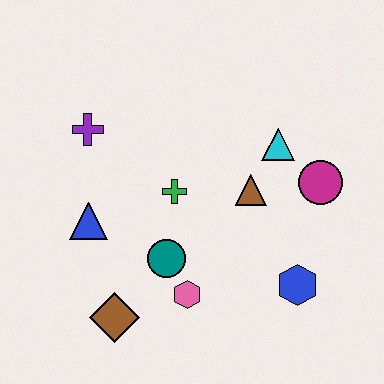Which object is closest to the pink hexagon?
The teal circle is closest to the pink hexagon.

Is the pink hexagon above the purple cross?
No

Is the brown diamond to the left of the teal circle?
Yes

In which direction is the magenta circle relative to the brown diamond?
The magenta circle is to the right of the brown diamond.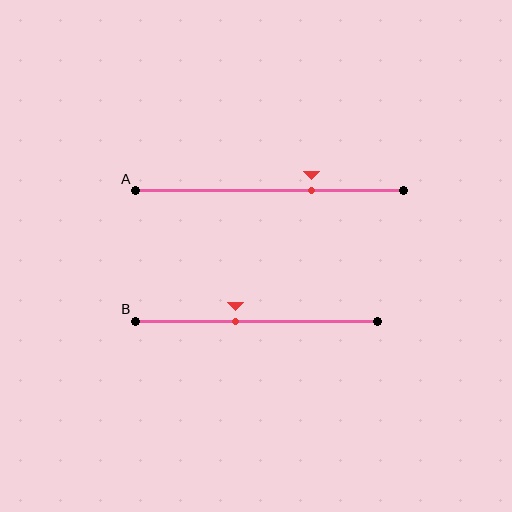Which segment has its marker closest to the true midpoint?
Segment B has its marker closest to the true midpoint.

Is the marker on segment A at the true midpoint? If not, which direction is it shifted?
No, the marker on segment A is shifted to the right by about 16% of the segment length.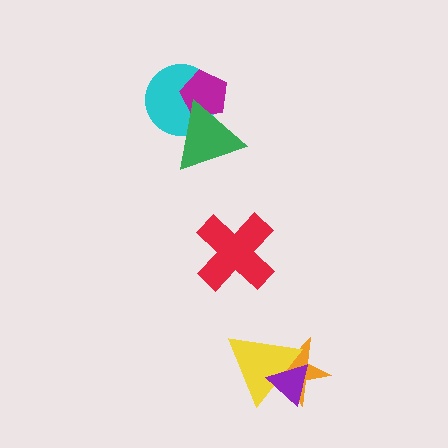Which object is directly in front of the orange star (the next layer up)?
The yellow triangle is directly in front of the orange star.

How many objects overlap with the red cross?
0 objects overlap with the red cross.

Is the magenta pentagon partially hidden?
Yes, it is partially covered by another shape.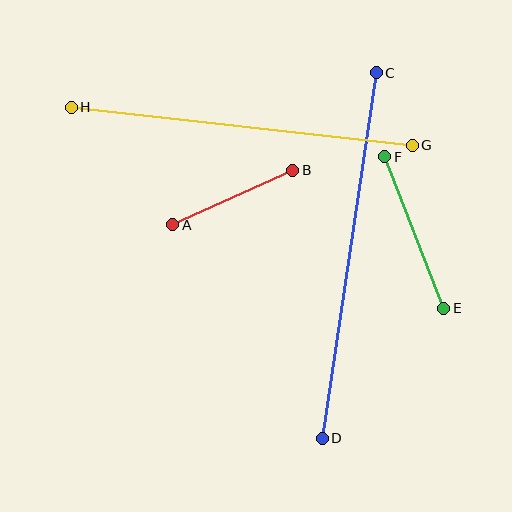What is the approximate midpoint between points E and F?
The midpoint is at approximately (414, 233) pixels.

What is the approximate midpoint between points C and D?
The midpoint is at approximately (349, 256) pixels.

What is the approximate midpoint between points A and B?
The midpoint is at approximately (233, 198) pixels.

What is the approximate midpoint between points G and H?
The midpoint is at approximately (242, 126) pixels.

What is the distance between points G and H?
The distance is approximately 343 pixels.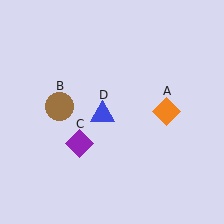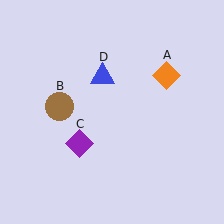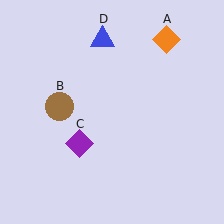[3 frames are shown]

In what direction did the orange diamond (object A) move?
The orange diamond (object A) moved up.